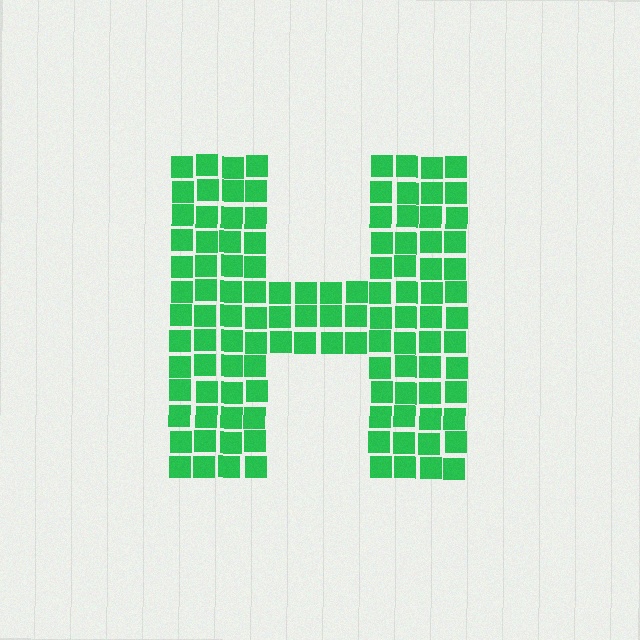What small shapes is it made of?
It is made of small squares.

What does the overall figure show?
The overall figure shows the letter H.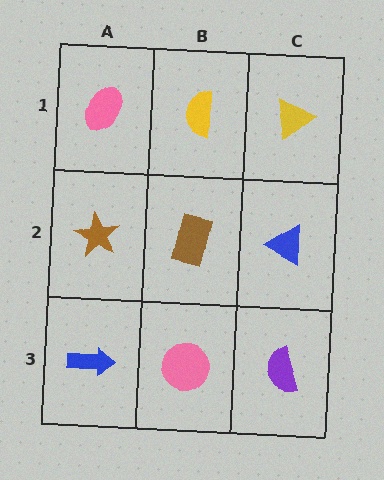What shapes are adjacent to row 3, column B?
A brown rectangle (row 2, column B), a blue arrow (row 3, column A), a purple semicircle (row 3, column C).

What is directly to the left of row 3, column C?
A pink circle.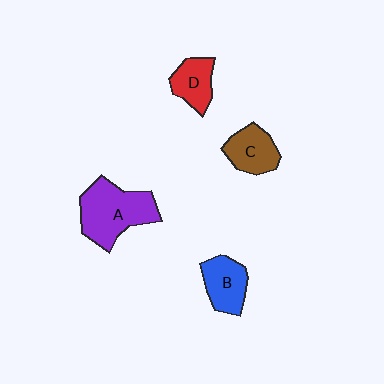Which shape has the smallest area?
Shape D (red).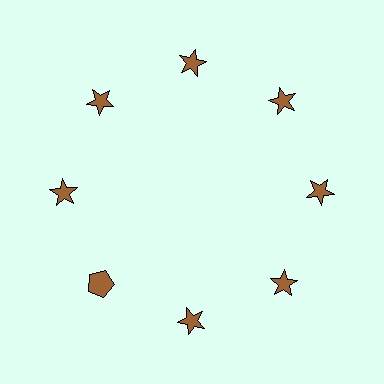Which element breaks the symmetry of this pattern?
The brown pentagon at roughly the 8 o'clock position breaks the symmetry. All other shapes are brown stars.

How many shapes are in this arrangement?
There are 8 shapes arranged in a ring pattern.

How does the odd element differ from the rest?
It has a different shape: pentagon instead of star.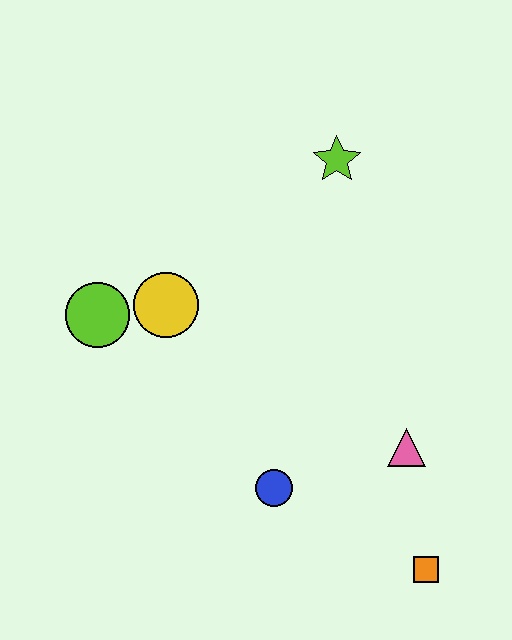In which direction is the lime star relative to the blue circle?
The lime star is above the blue circle.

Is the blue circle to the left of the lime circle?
No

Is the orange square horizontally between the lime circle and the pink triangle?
No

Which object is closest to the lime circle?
The yellow circle is closest to the lime circle.